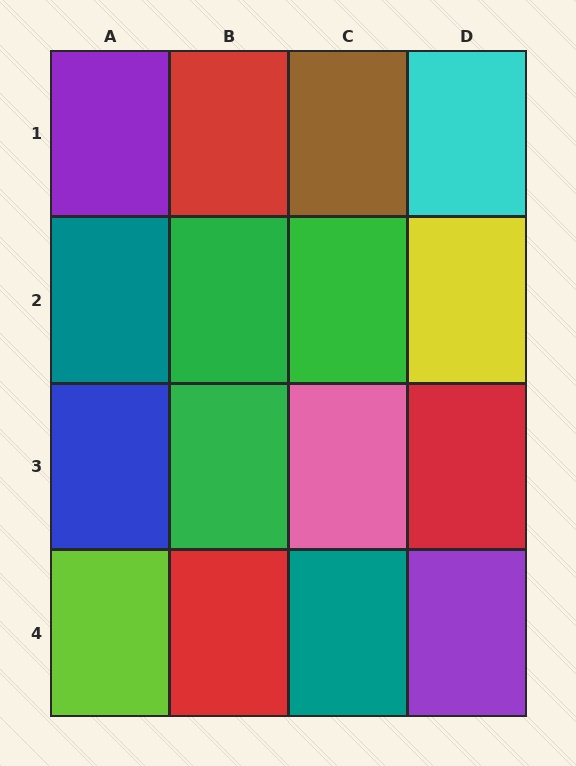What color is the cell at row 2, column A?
Teal.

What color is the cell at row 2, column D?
Yellow.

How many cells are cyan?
1 cell is cyan.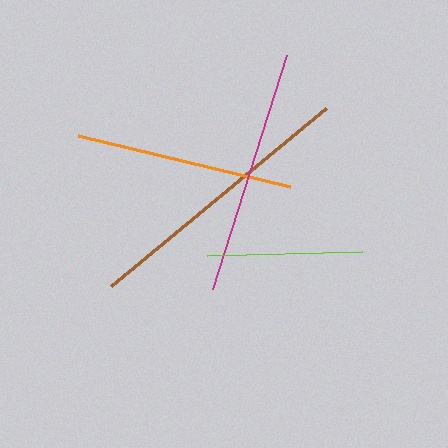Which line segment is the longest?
The brown line is the longest at approximately 279 pixels.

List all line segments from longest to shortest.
From longest to shortest: brown, magenta, orange, lime.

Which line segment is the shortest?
The lime line is the shortest at approximately 155 pixels.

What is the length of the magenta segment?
The magenta segment is approximately 245 pixels long.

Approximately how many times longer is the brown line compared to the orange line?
The brown line is approximately 1.3 times the length of the orange line.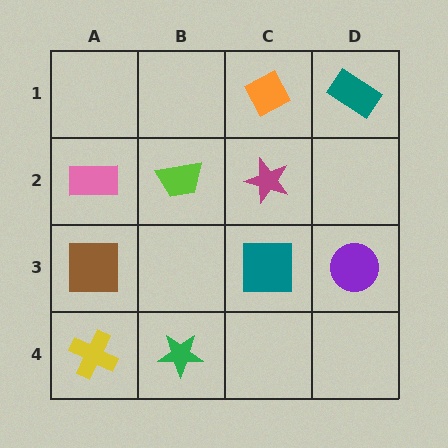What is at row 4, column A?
A yellow cross.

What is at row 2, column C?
A magenta star.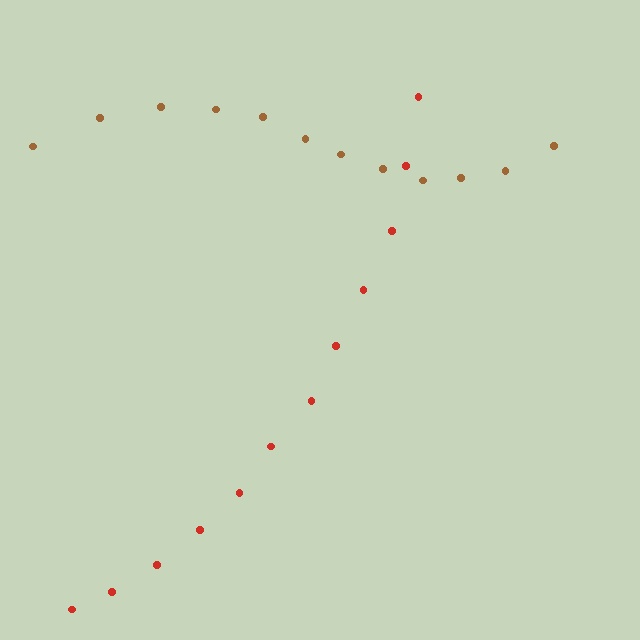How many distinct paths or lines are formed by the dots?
There are 2 distinct paths.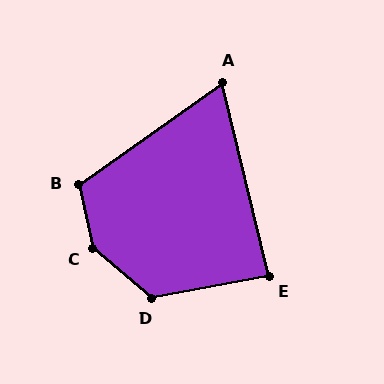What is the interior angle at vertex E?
Approximately 88 degrees (approximately right).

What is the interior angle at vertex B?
Approximately 112 degrees (obtuse).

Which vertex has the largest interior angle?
C, at approximately 143 degrees.